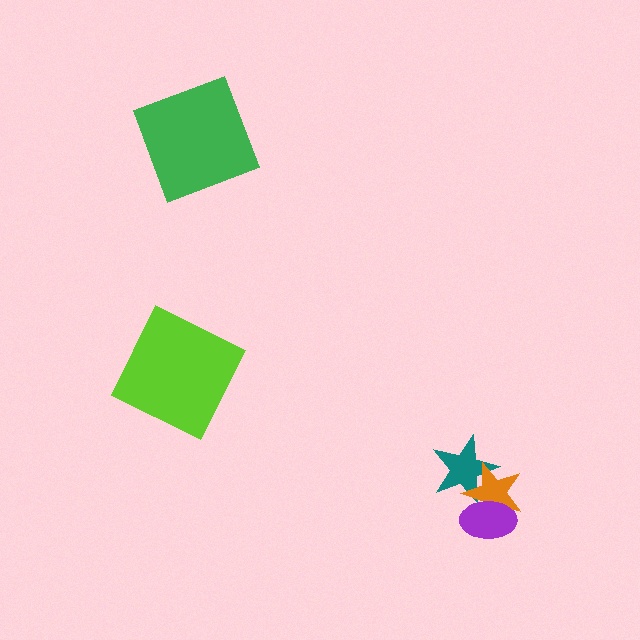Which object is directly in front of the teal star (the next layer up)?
The orange star is directly in front of the teal star.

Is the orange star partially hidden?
Yes, it is partially covered by another shape.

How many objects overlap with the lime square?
0 objects overlap with the lime square.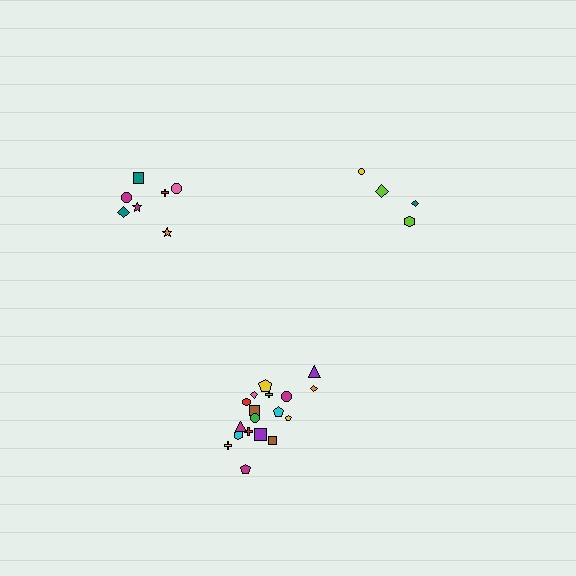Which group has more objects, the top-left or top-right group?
The top-left group.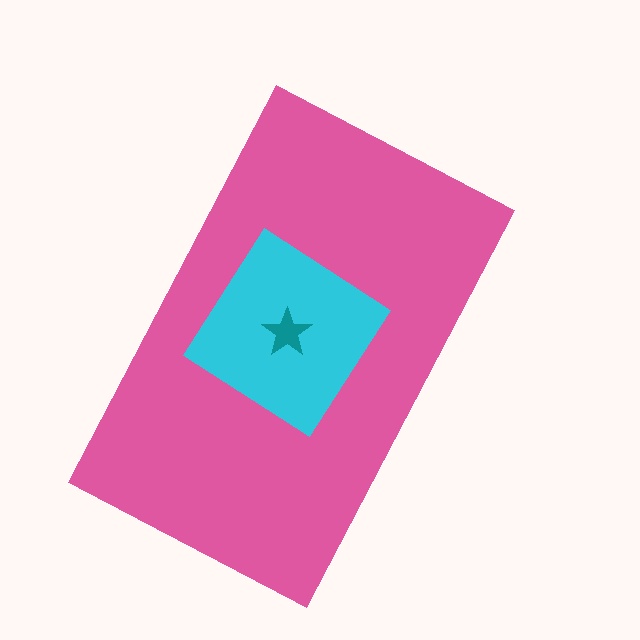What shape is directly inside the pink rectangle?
The cyan diamond.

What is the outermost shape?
The pink rectangle.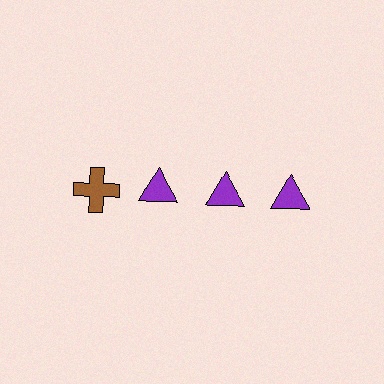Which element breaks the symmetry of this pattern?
The brown cross in the top row, leftmost column breaks the symmetry. All other shapes are purple triangles.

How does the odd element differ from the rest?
It differs in both color (brown instead of purple) and shape (cross instead of triangle).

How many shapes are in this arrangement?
There are 4 shapes arranged in a grid pattern.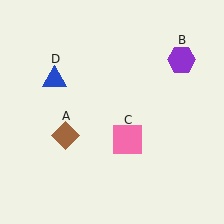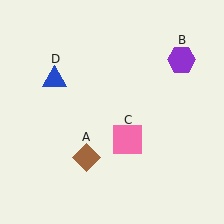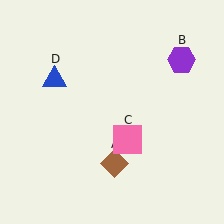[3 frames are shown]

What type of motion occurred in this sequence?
The brown diamond (object A) rotated counterclockwise around the center of the scene.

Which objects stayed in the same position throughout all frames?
Purple hexagon (object B) and pink square (object C) and blue triangle (object D) remained stationary.